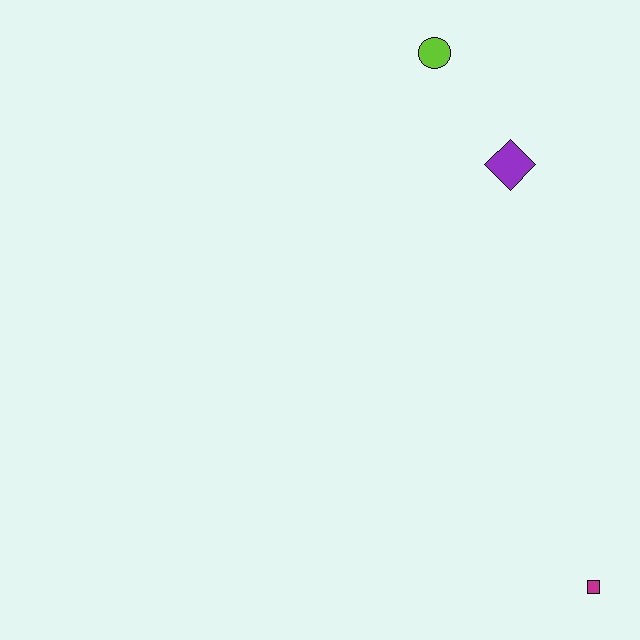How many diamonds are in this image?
There is 1 diamond.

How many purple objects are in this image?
There is 1 purple object.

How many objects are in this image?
There are 3 objects.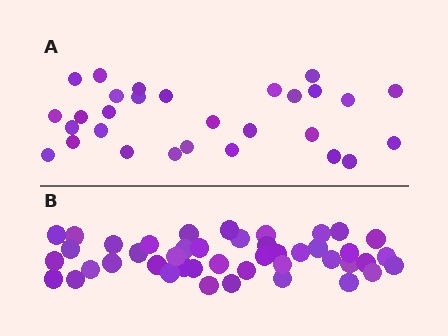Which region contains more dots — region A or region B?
Region B (the bottom region) has more dots.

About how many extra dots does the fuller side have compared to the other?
Region B has approximately 15 more dots than region A.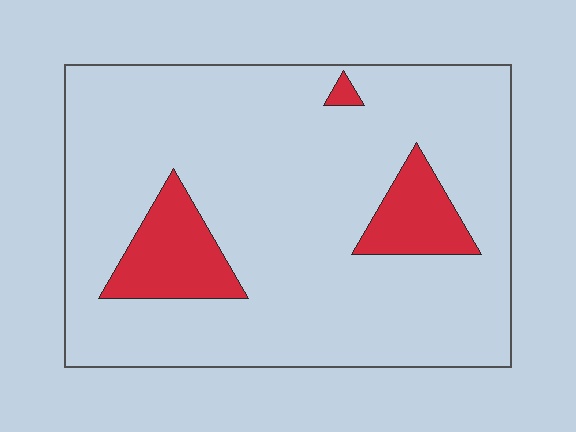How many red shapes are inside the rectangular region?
3.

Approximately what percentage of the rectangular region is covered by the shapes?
Approximately 15%.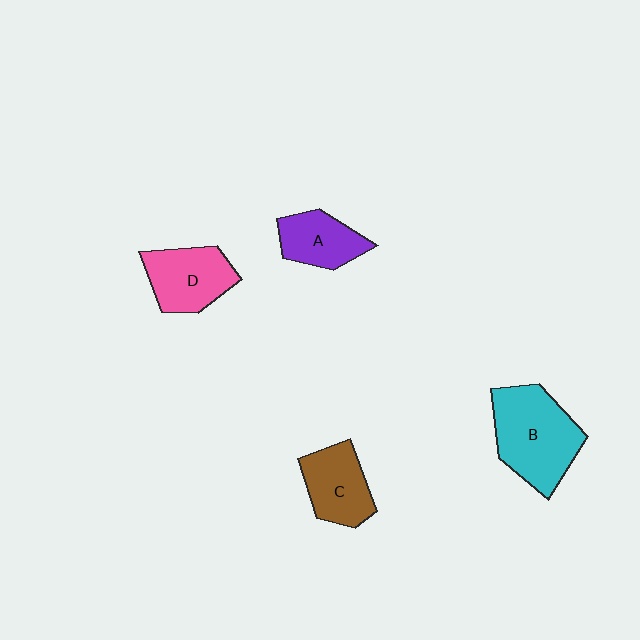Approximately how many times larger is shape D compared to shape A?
Approximately 1.2 times.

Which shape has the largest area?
Shape B (cyan).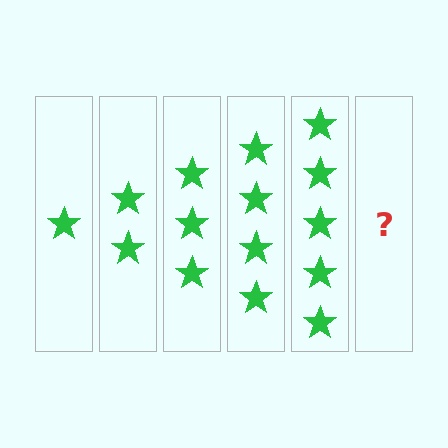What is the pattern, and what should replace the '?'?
The pattern is that each step adds one more star. The '?' should be 6 stars.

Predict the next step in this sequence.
The next step is 6 stars.